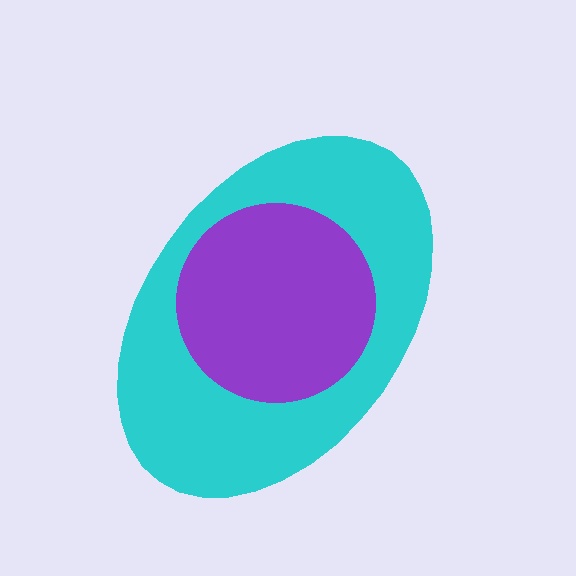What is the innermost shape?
The purple circle.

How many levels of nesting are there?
2.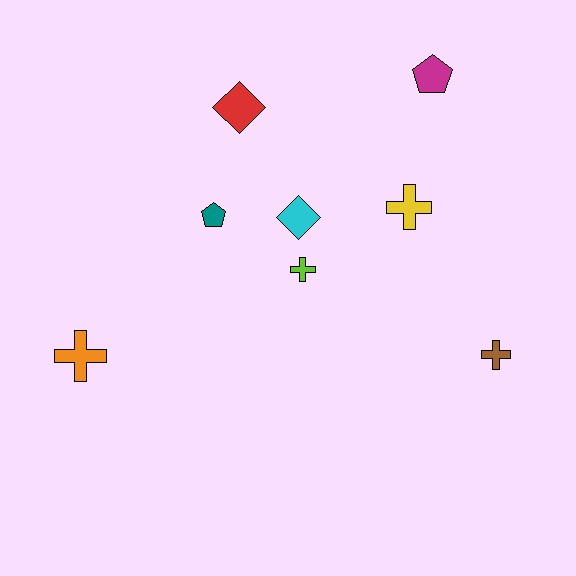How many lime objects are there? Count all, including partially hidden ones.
There is 1 lime object.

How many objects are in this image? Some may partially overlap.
There are 8 objects.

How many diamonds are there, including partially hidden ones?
There are 2 diamonds.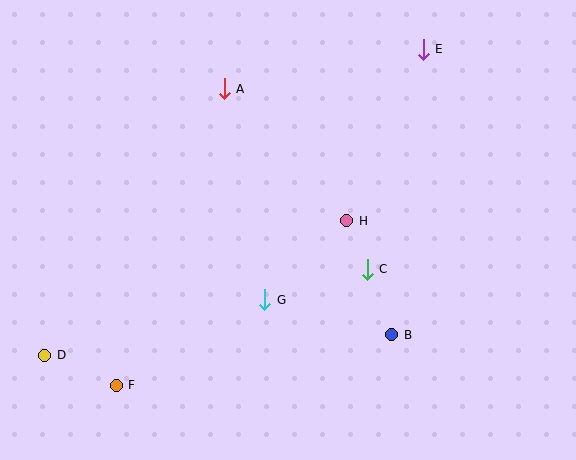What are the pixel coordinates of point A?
Point A is at (224, 89).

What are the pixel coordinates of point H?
Point H is at (347, 221).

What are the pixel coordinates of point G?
Point G is at (265, 300).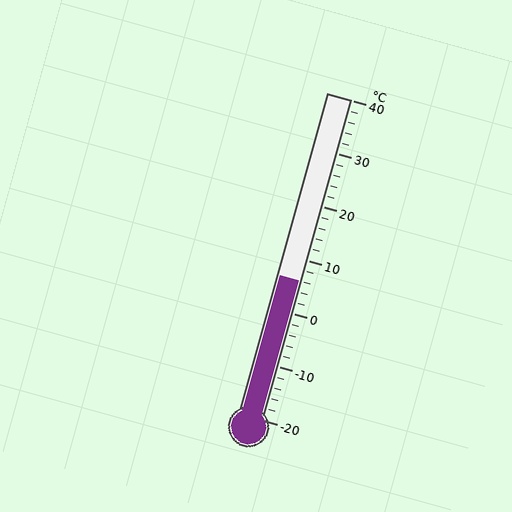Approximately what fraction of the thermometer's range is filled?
The thermometer is filled to approximately 45% of its range.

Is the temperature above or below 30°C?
The temperature is below 30°C.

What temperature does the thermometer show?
The thermometer shows approximately 6°C.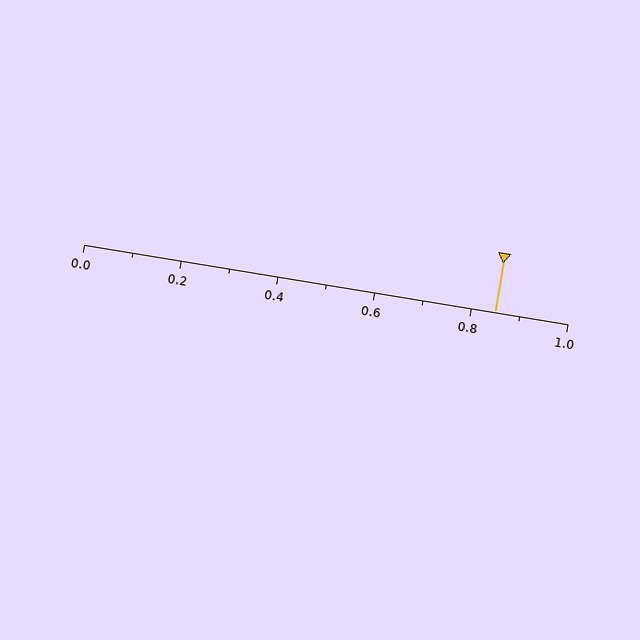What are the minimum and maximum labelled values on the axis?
The axis runs from 0.0 to 1.0.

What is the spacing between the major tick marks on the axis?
The major ticks are spaced 0.2 apart.